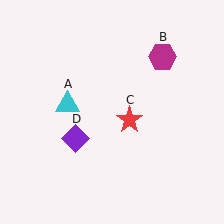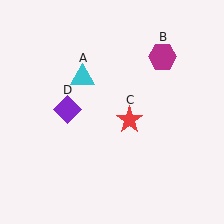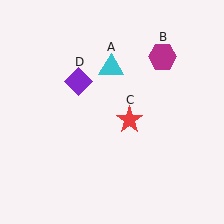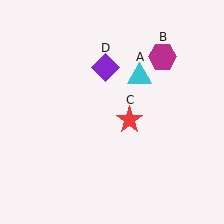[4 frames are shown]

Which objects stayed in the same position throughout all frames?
Magenta hexagon (object B) and red star (object C) remained stationary.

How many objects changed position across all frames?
2 objects changed position: cyan triangle (object A), purple diamond (object D).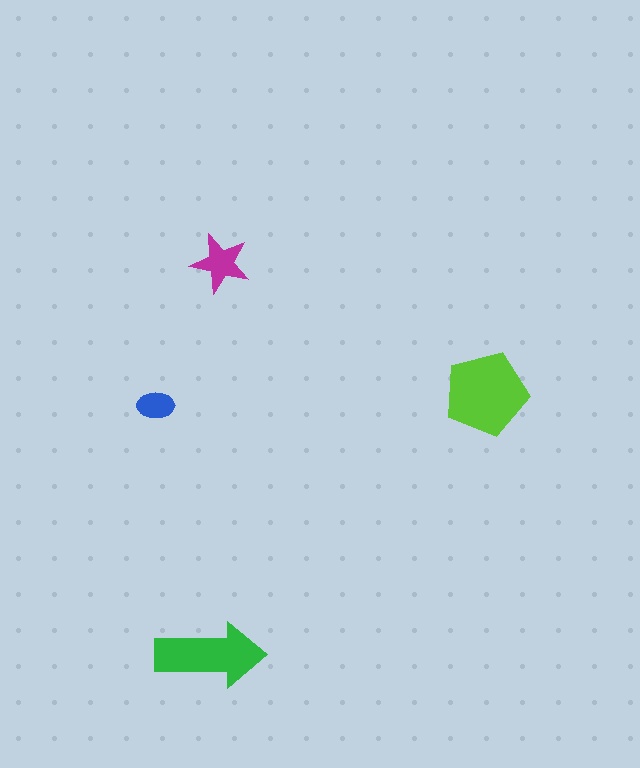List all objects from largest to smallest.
The lime pentagon, the green arrow, the magenta star, the blue ellipse.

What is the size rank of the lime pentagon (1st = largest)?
1st.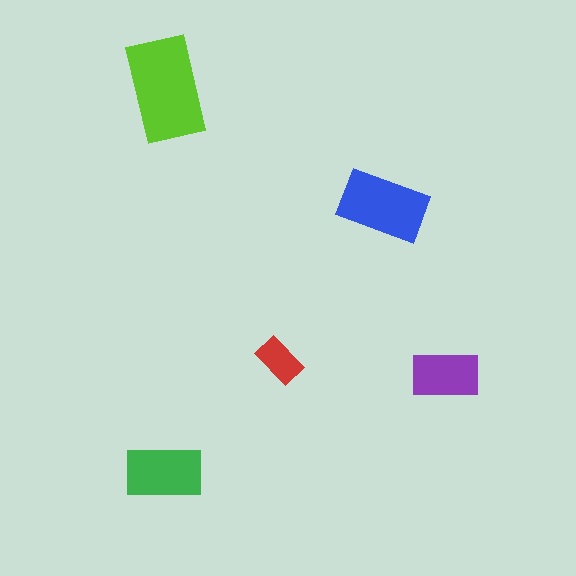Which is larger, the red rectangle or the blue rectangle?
The blue one.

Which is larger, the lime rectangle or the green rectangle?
The lime one.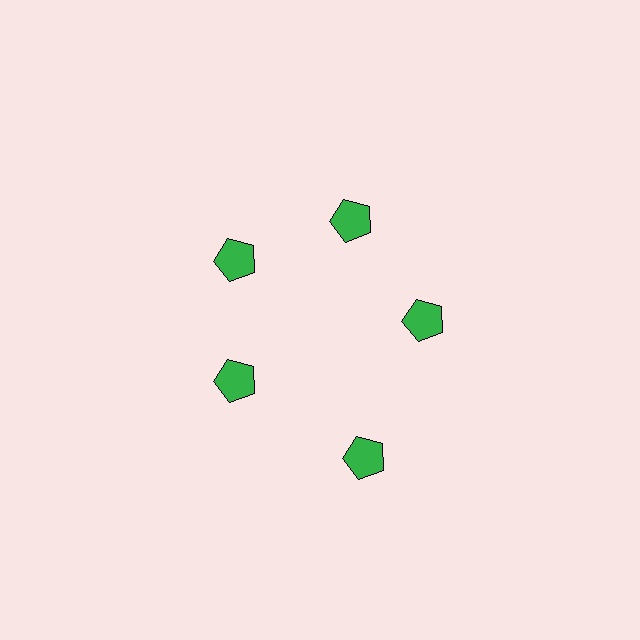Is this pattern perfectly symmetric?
No. The 5 green pentagons are arranged in a ring, but one element near the 5 o'clock position is pushed outward from the center, breaking the 5-fold rotational symmetry.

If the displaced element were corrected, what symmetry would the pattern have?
It would have 5-fold rotational symmetry — the pattern would map onto itself every 72 degrees.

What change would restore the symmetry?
The symmetry would be restored by moving it inward, back onto the ring so that all 5 pentagons sit at equal angles and equal distance from the center.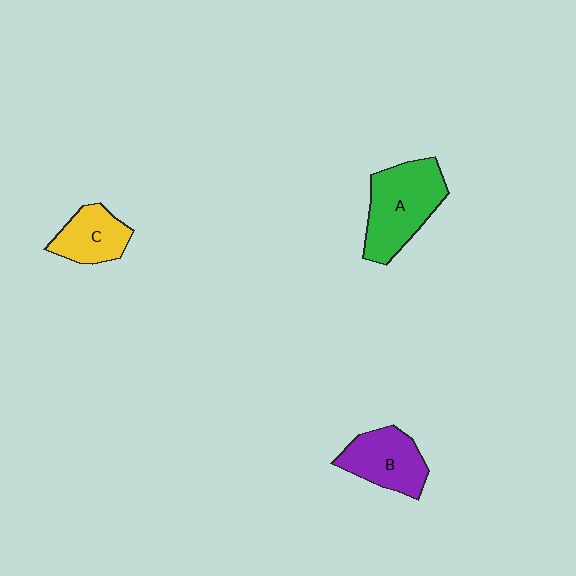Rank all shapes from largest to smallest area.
From largest to smallest: A (green), B (purple), C (yellow).